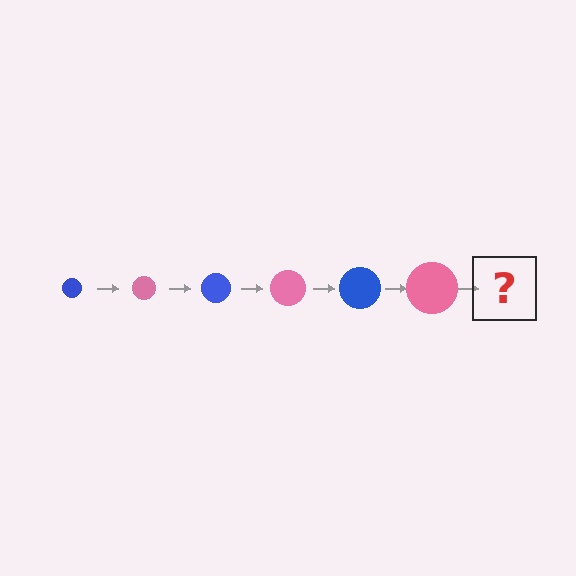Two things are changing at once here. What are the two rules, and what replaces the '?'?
The two rules are that the circle grows larger each step and the color cycles through blue and pink. The '?' should be a blue circle, larger than the previous one.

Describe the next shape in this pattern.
It should be a blue circle, larger than the previous one.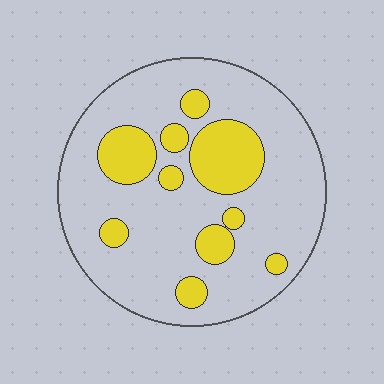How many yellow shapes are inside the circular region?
10.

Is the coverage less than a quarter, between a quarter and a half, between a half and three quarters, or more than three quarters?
Less than a quarter.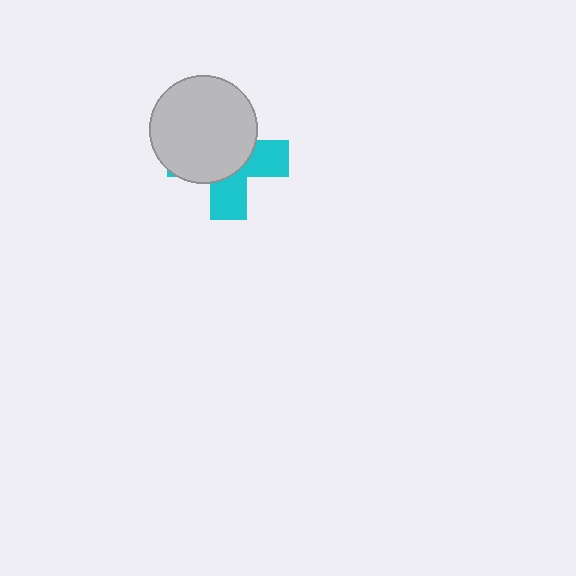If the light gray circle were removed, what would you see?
You would see the complete cyan cross.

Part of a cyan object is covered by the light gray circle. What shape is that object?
It is a cross.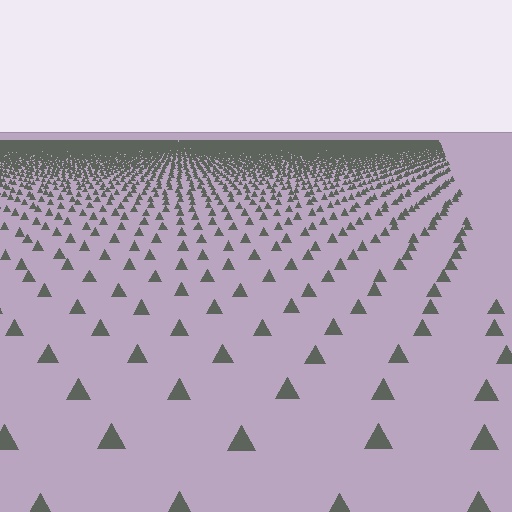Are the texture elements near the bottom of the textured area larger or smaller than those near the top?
Larger. Near the bottom, elements are closer to the viewer and appear at a bigger on-screen size.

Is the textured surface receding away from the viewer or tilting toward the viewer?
The surface is receding away from the viewer. Texture elements get smaller and denser toward the top.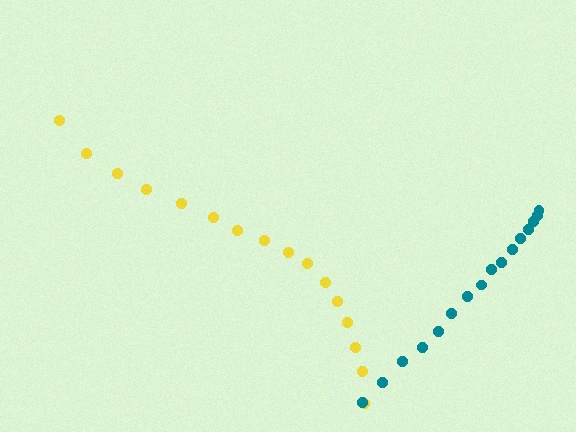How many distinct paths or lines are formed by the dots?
There are 2 distinct paths.